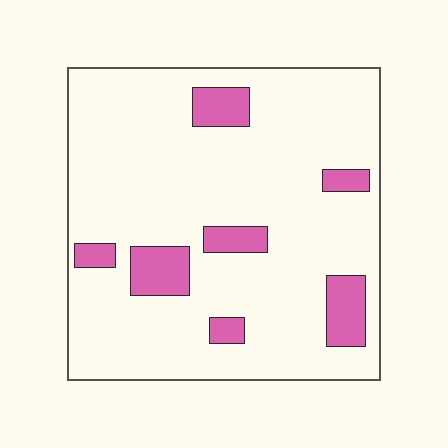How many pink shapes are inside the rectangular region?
7.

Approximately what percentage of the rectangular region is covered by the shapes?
Approximately 15%.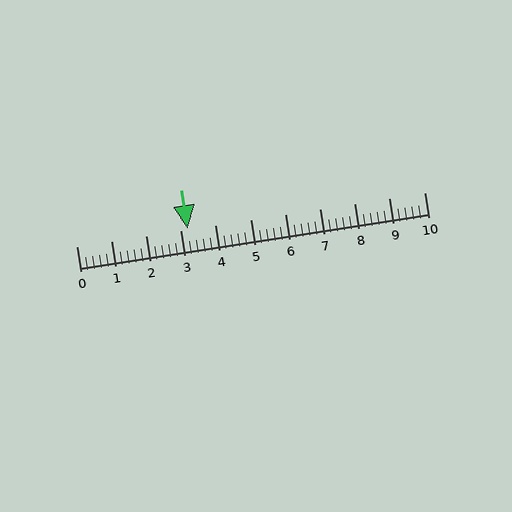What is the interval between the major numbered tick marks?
The major tick marks are spaced 1 units apart.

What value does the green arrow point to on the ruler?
The green arrow points to approximately 3.2.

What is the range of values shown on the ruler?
The ruler shows values from 0 to 10.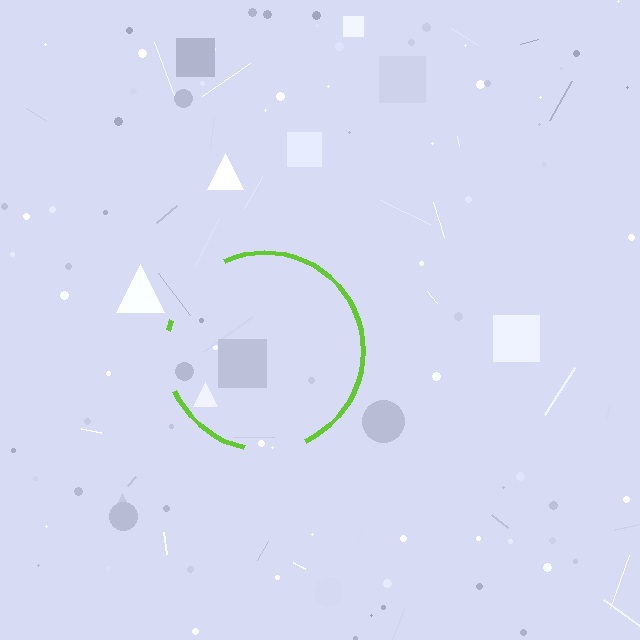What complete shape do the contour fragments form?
The contour fragments form a circle.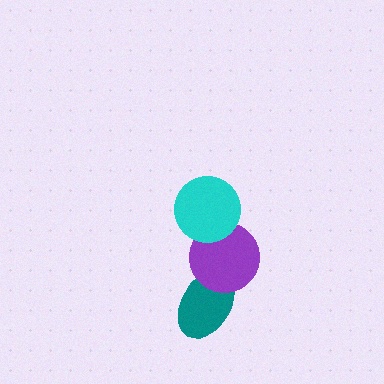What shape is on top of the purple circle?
The cyan circle is on top of the purple circle.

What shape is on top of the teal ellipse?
The purple circle is on top of the teal ellipse.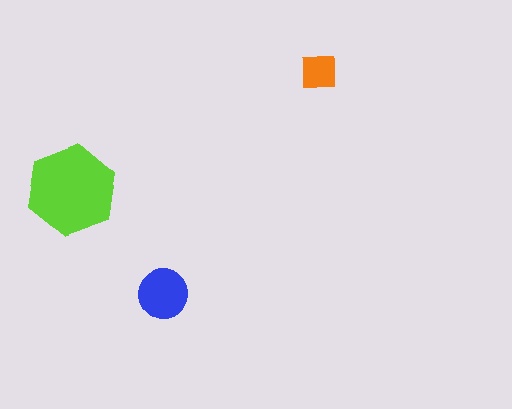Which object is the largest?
The lime hexagon.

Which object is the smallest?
The orange square.